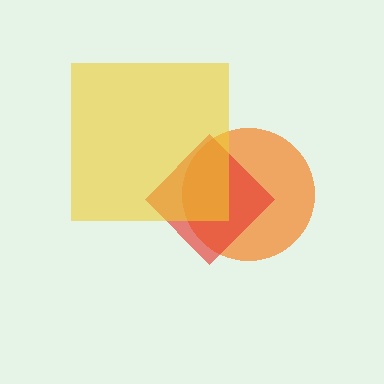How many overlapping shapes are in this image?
There are 3 overlapping shapes in the image.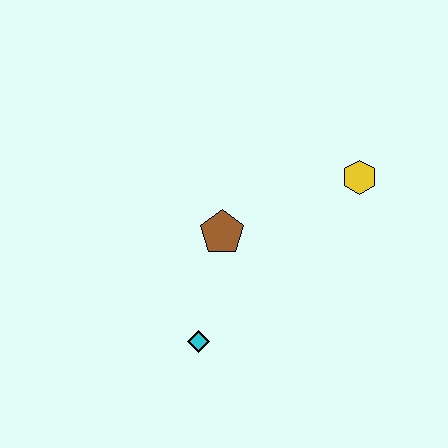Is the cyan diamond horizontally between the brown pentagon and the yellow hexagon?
No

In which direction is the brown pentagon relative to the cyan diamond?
The brown pentagon is above the cyan diamond.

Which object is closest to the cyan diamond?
The brown pentagon is closest to the cyan diamond.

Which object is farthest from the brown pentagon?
The yellow hexagon is farthest from the brown pentagon.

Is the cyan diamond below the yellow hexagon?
Yes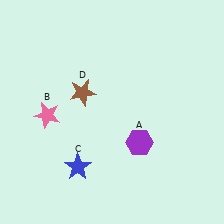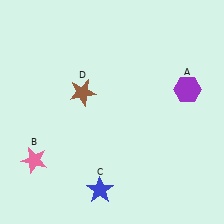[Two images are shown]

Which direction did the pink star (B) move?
The pink star (B) moved down.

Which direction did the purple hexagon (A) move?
The purple hexagon (A) moved up.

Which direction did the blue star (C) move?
The blue star (C) moved down.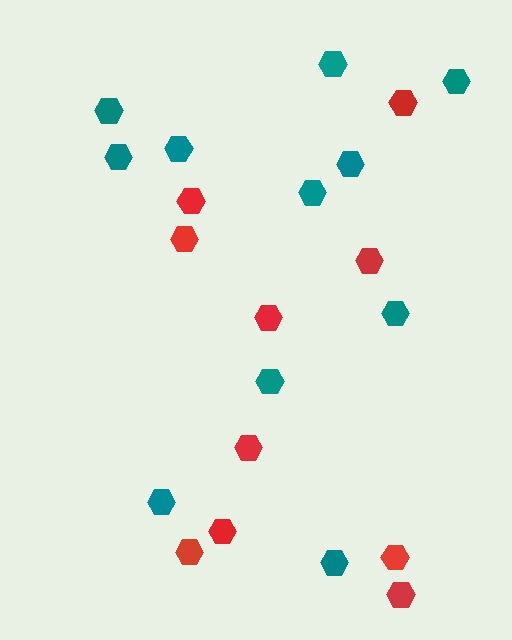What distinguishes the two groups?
There are 2 groups: one group of red hexagons (10) and one group of teal hexagons (11).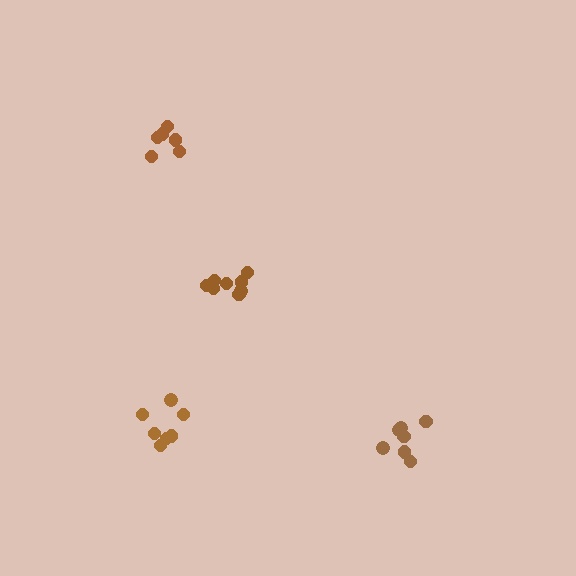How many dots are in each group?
Group 1: 6 dots, Group 2: 7 dots, Group 3: 7 dots, Group 4: 8 dots (28 total).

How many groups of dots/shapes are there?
There are 4 groups.